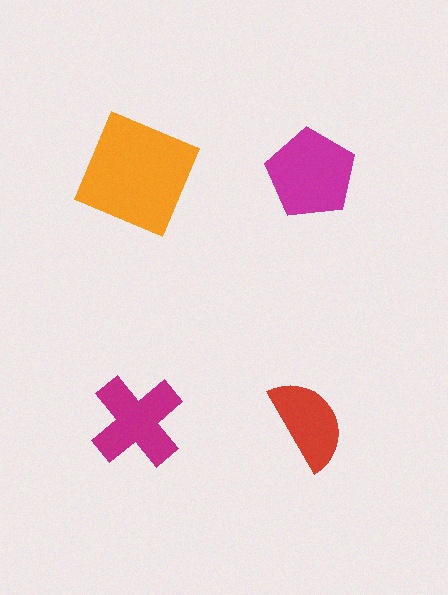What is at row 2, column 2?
A red semicircle.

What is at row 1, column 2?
A magenta pentagon.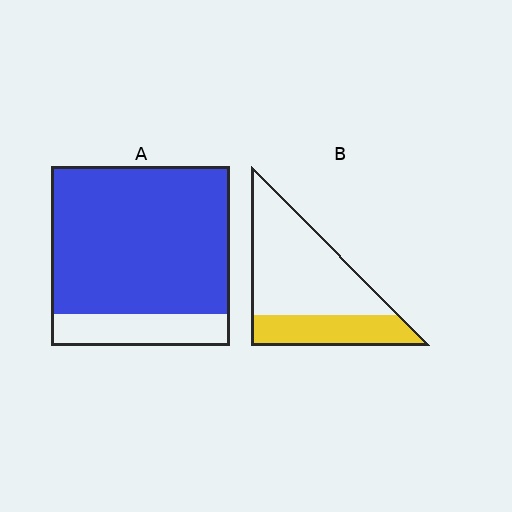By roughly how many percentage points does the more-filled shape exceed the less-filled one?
By roughly 50 percentage points (A over B).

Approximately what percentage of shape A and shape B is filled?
A is approximately 80% and B is approximately 30%.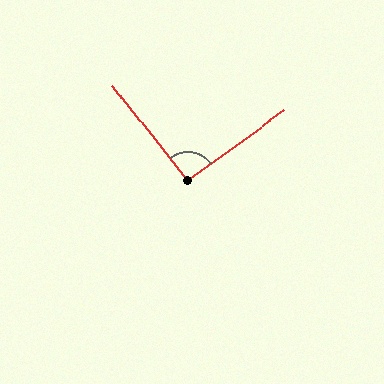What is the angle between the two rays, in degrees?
Approximately 92 degrees.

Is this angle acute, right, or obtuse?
It is approximately a right angle.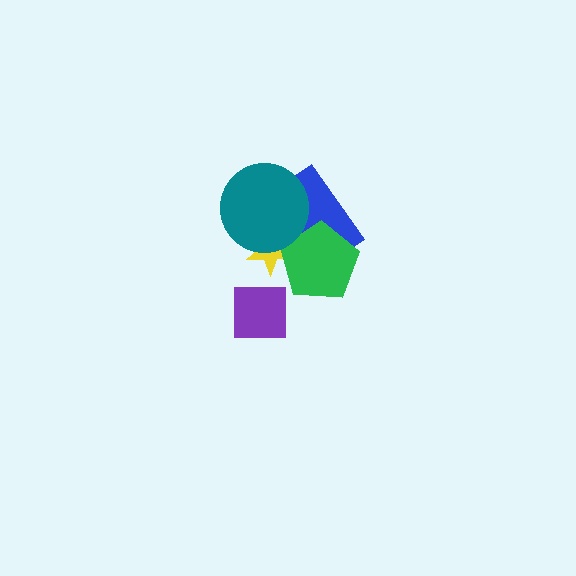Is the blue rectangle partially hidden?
Yes, it is partially covered by another shape.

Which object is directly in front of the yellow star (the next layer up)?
The green pentagon is directly in front of the yellow star.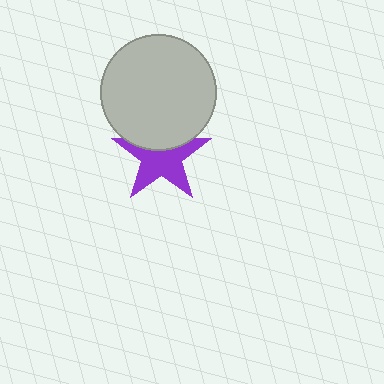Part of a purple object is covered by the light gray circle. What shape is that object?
It is a star.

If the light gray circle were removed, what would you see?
You would see the complete purple star.